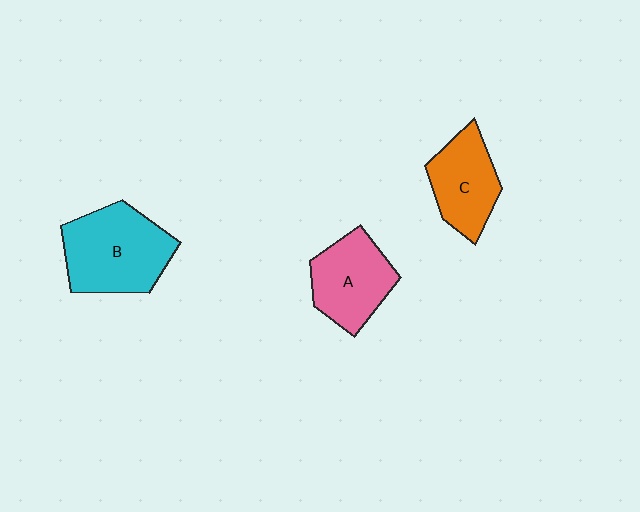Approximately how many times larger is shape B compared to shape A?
Approximately 1.3 times.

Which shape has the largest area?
Shape B (cyan).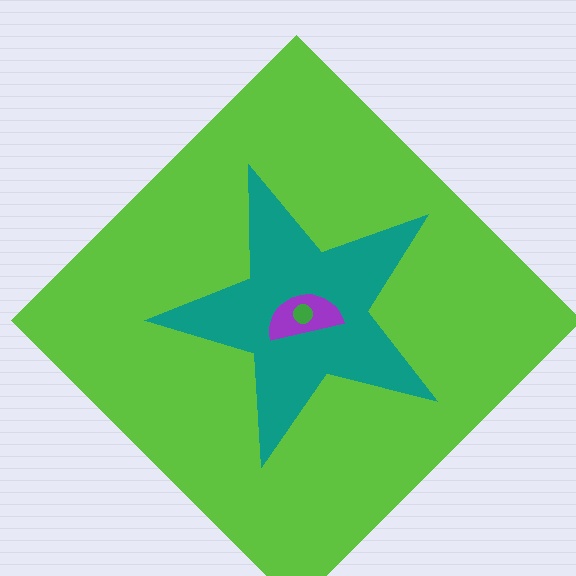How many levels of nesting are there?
4.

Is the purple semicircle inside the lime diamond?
Yes.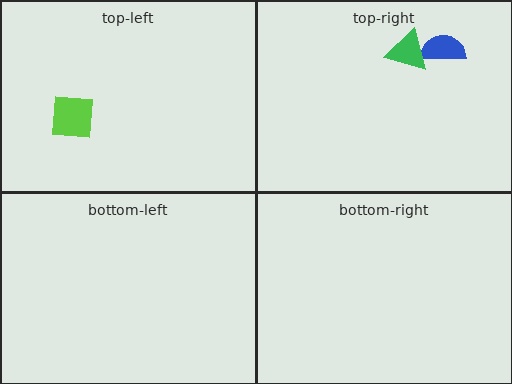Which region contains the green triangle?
The top-right region.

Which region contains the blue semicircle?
The top-right region.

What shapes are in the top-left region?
The lime square.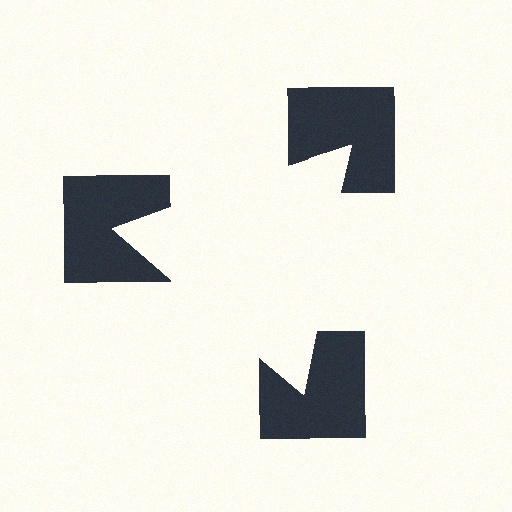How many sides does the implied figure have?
3 sides.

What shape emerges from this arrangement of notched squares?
An illusory triangle — its edges are inferred from the aligned wedge cuts in the notched squares, not physically drawn.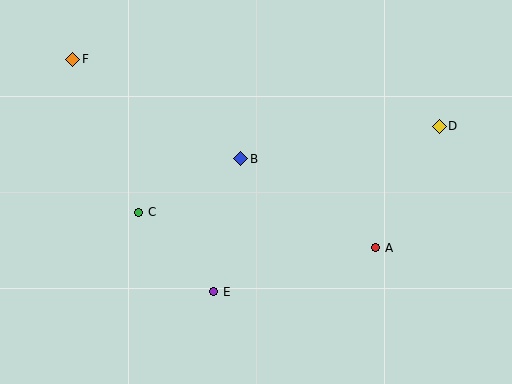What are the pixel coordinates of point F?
Point F is at (73, 59).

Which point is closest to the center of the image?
Point B at (241, 159) is closest to the center.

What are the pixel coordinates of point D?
Point D is at (439, 126).